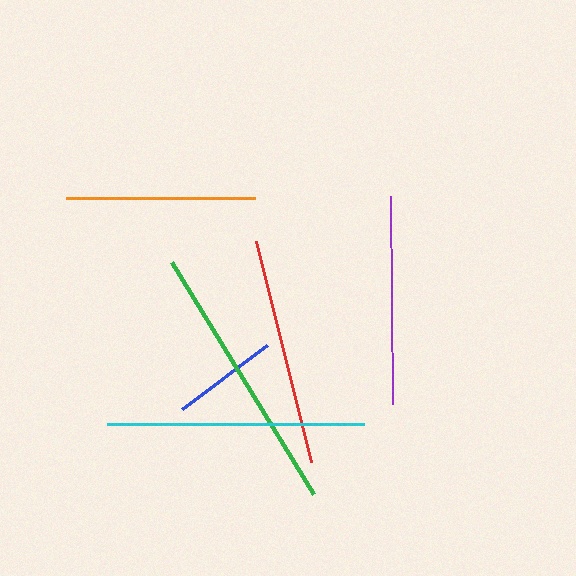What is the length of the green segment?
The green segment is approximately 272 pixels long.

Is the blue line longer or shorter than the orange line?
The orange line is longer than the blue line.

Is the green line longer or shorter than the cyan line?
The green line is longer than the cyan line.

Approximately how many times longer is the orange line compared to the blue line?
The orange line is approximately 1.8 times the length of the blue line.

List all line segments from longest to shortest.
From longest to shortest: green, cyan, red, purple, orange, blue.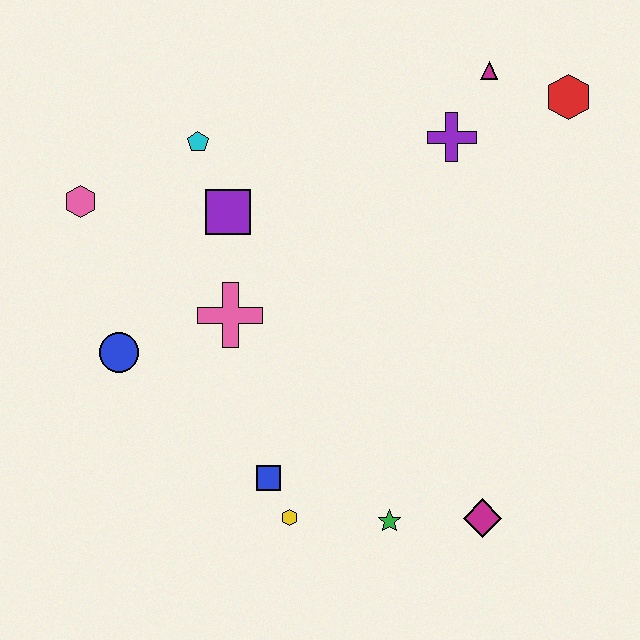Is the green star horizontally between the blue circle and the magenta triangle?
Yes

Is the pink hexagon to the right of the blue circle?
No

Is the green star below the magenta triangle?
Yes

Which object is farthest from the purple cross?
The yellow hexagon is farthest from the purple cross.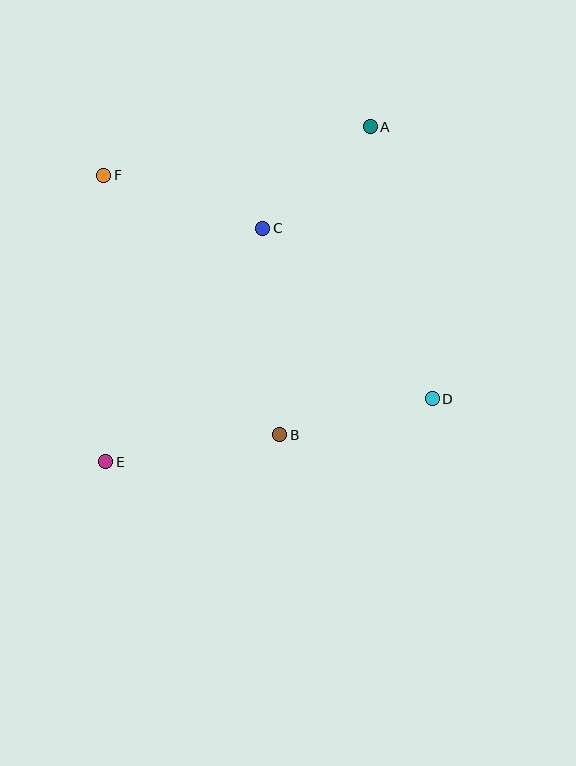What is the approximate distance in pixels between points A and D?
The distance between A and D is approximately 279 pixels.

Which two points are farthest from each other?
Points A and E are farthest from each other.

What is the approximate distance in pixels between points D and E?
The distance between D and E is approximately 332 pixels.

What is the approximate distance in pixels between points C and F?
The distance between C and F is approximately 168 pixels.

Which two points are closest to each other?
Points A and C are closest to each other.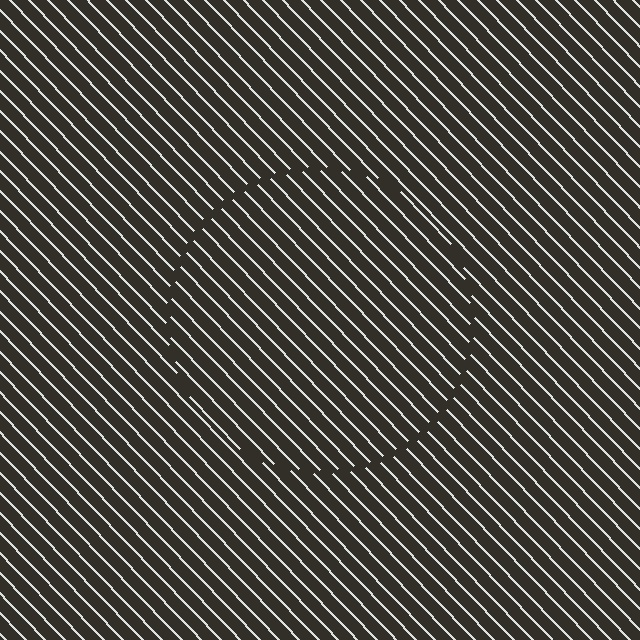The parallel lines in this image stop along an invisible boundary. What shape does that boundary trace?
An illusory circle. The interior of the shape contains the same grating, shifted by half a period — the contour is defined by the phase discontinuity where line-ends from the inner and outer gratings abut.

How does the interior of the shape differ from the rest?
The interior of the shape contains the same grating, shifted by half a period — the contour is defined by the phase discontinuity where line-ends from the inner and outer gratings abut.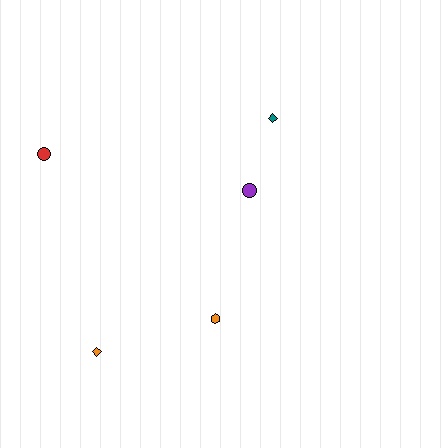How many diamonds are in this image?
There are 2 diamonds.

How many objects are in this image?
There are 5 objects.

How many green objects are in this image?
There are no green objects.